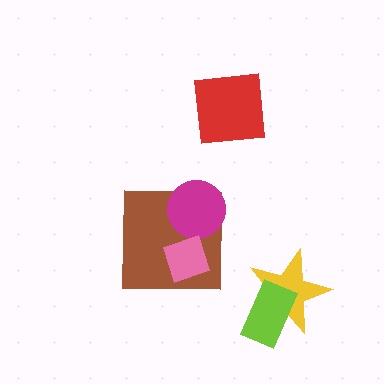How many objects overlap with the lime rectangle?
1 object overlaps with the lime rectangle.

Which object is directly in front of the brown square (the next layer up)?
The magenta circle is directly in front of the brown square.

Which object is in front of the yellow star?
The lime rectangle is in front of the yellow star.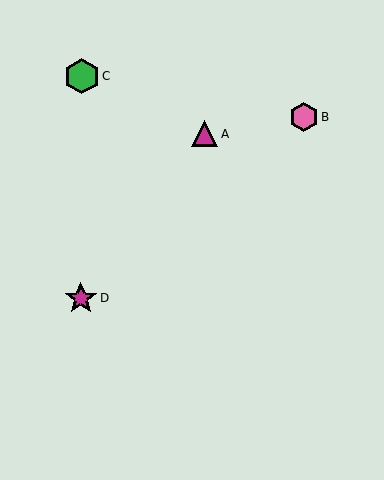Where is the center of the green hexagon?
The center of the green hexagon is at (82, 76).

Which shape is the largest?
The green hexagon (labeled C) is the largest.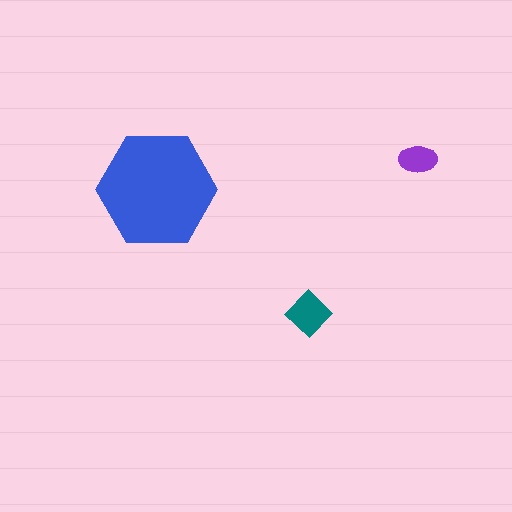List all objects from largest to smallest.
The blue hexagon, the teal diamond, the purple ellipse.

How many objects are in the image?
There are 3 objects in the image.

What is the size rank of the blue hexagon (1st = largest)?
1st.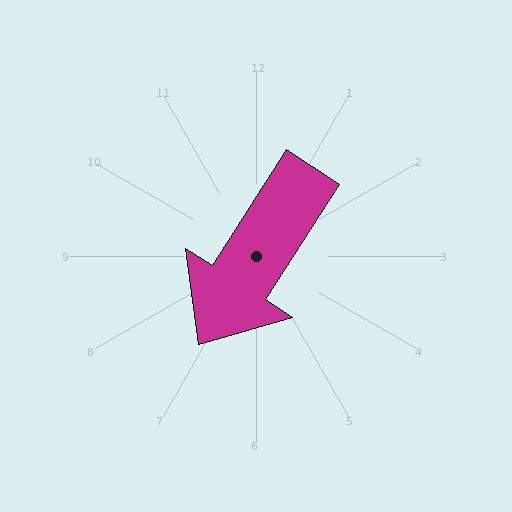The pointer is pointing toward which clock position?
Roughly 7 o'clock.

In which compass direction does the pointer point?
Southwest.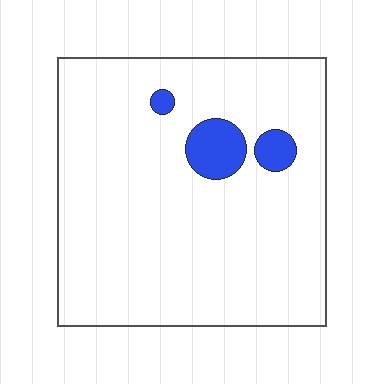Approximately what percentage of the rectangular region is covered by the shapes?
Approximately 5%.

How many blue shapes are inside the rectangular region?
3.